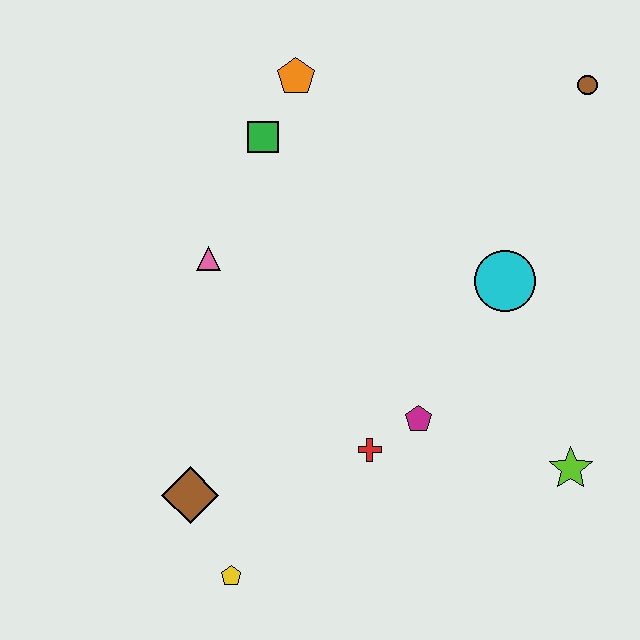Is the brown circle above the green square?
Yes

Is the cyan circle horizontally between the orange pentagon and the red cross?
No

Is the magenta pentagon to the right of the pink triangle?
Yes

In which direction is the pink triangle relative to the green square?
The pink triangle is below the green square.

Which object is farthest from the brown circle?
The yellow pentagon is farthest from the brown circle.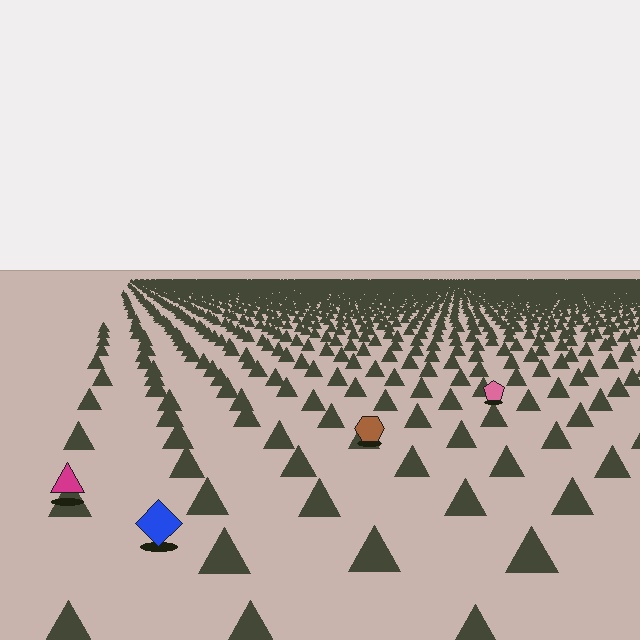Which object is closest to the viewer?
The blue diamond is closest. The texture marks near it are larger and more spread out.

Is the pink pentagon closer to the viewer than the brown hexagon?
No. The brown hexagon is closer — you can tell from the texture gradient: the ground texture is coarser near it.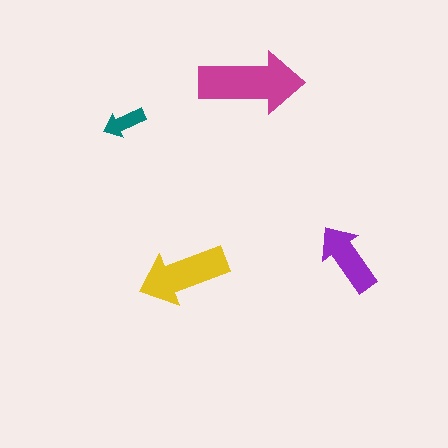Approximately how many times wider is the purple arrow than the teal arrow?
About 1.5 times wider.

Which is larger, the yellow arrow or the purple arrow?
The yellow one.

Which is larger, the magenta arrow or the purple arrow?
The magenta one.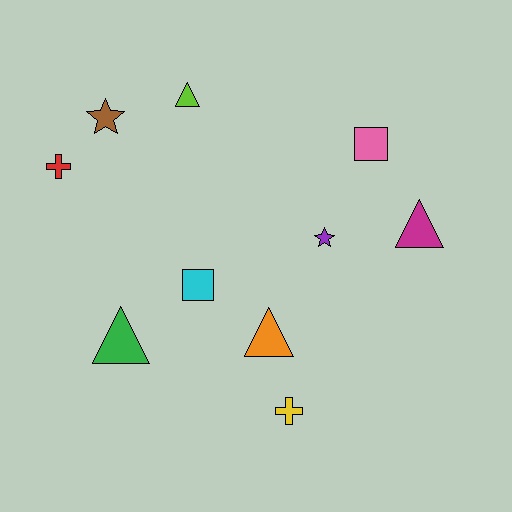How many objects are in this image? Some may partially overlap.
There are 10 objects.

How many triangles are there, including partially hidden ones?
There are 4 triangles.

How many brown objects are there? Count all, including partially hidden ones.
There is 1 brown object.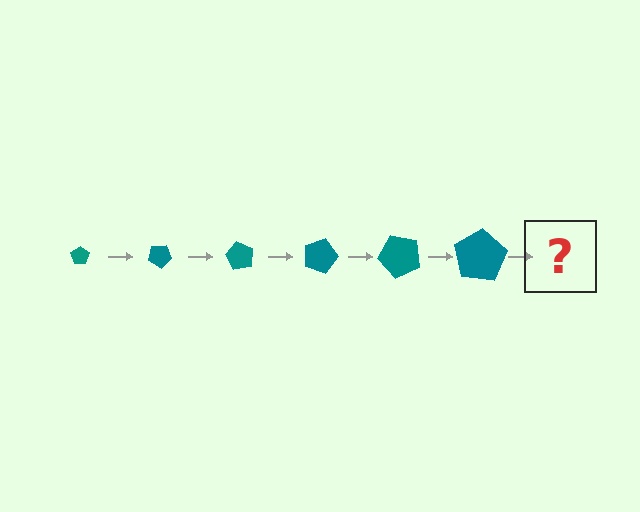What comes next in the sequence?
The next element should be a pentagon, larger than the previous one and rotated 180 degrees from the start.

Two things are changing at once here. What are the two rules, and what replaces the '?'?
The two rules are that the pentagon grows larger each step and it rotates 30 degrees each step. The '?' should be a pentagon, larger than the previous one and rotated 180 degrees from the start.